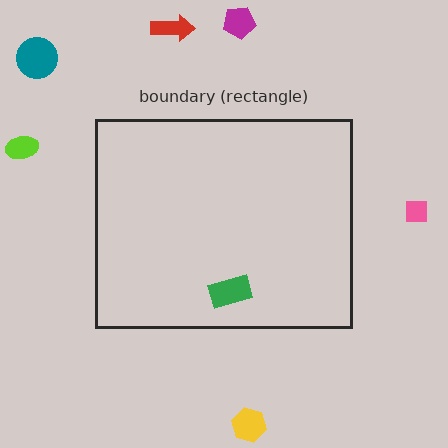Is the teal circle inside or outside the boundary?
Outside.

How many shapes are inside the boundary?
1 inside, 6 outside.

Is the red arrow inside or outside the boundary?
Outside.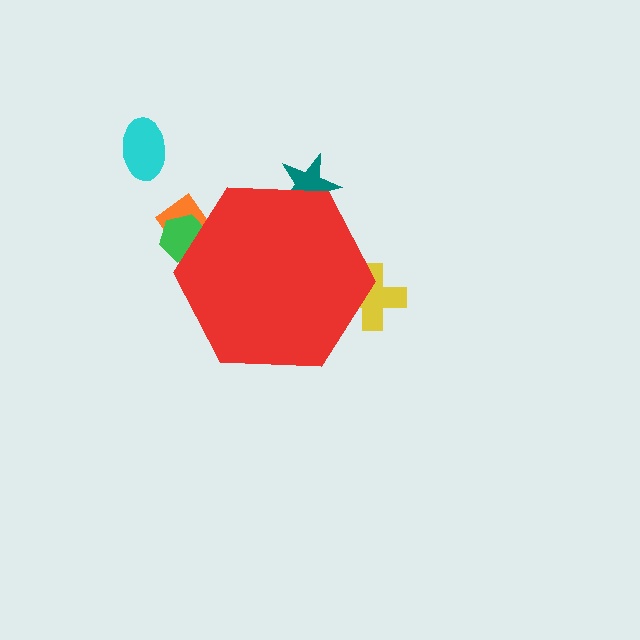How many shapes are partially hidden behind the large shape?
4 shapes are partially hidden.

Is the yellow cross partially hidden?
Yes, the yellow cross is partially hidden behind the red hexagon.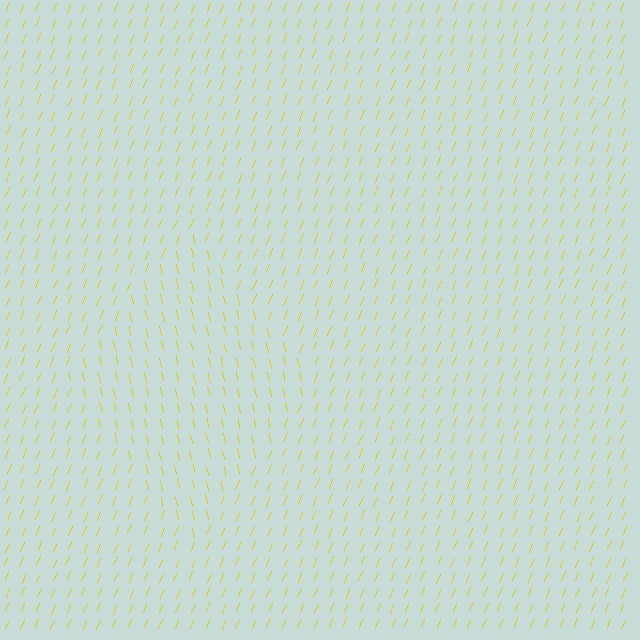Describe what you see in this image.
The image is filled with small yellow line segments. A diamond region in the image has lines oriented differently from the surrounding lines, creating a visible texture boundary.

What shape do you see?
I see a diamond.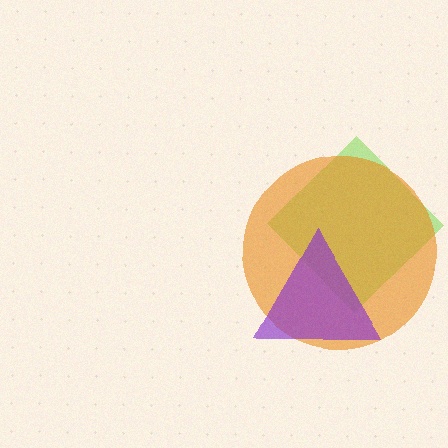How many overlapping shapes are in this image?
There are 3 overlapping shapes in the image.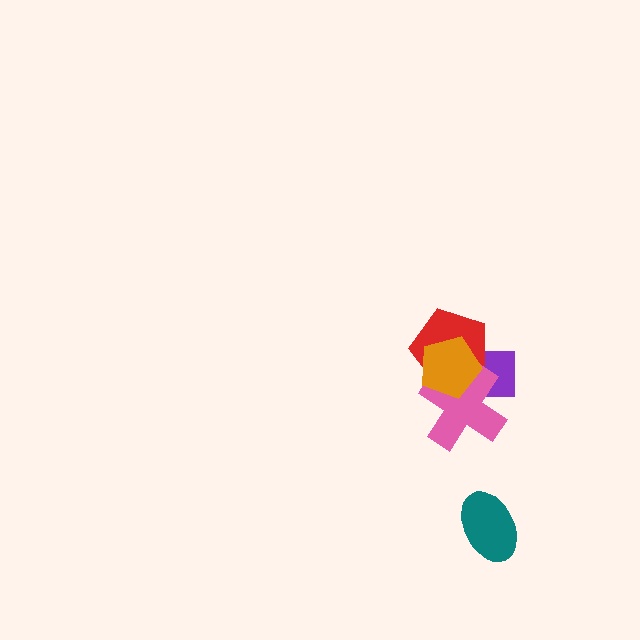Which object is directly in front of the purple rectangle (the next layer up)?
The red pentagon is directly in front of the purple rectangle.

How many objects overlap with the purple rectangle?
3 objects overlap with the purple rectangle.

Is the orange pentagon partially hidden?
No, no other shape covers it.